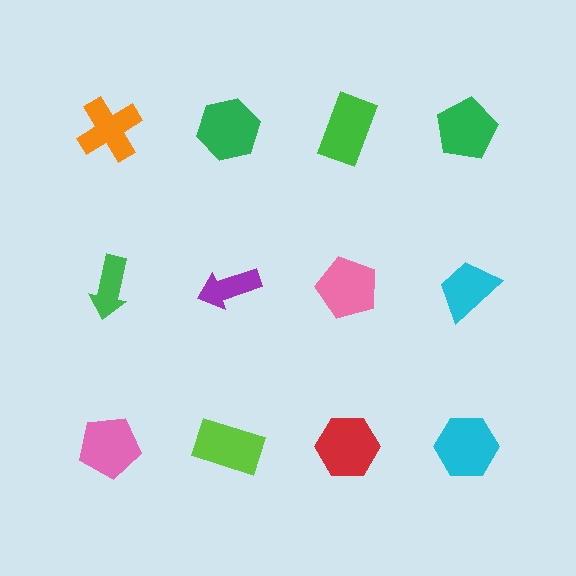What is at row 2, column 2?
A purple arrow.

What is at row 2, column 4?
A cyan trapezoid.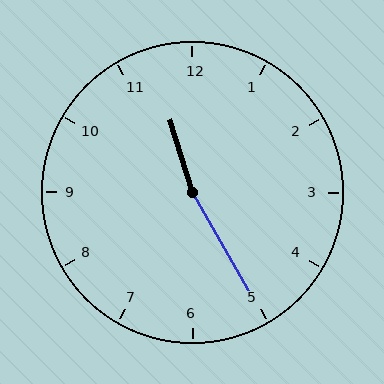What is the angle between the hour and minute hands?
Approximately 168 degrees.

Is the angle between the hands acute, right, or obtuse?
It is obtuse.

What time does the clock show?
11:25.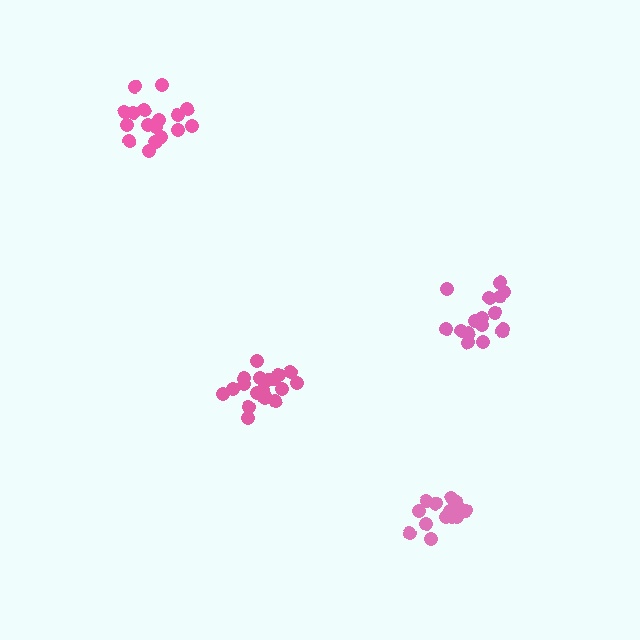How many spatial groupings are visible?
There are 4 spatial groupings.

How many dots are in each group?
Group 1: 16 dots, Group 2: 19 dots, Group 3: 17 dots, Group 4: 17 dots (69 total).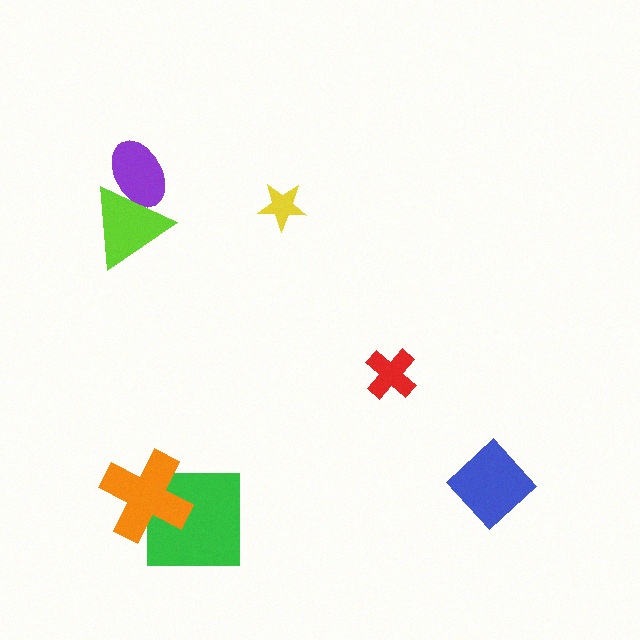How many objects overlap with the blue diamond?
0 objects overlap with the blue diamond.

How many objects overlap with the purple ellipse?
1 object overlaps with the purple ellipse.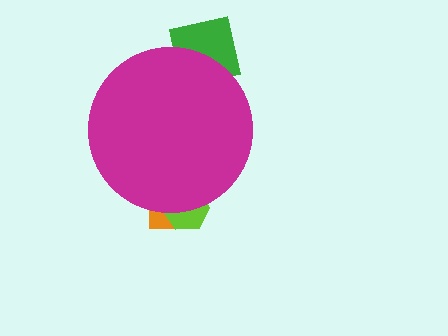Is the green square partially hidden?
Yes, the green square is partially hidden behind the magenta circle.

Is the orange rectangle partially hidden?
Yes, the orange rectangle is partially hidden behind the magenta circle.